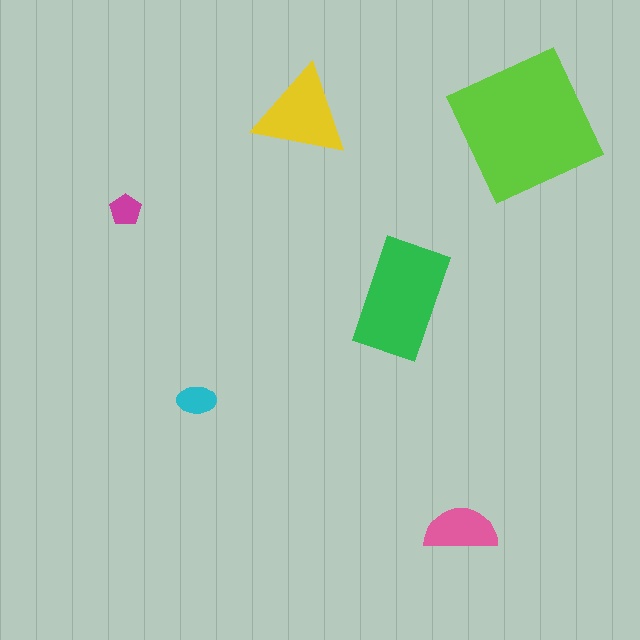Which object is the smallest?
The magenta pentagon.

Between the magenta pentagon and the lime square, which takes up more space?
The lime square.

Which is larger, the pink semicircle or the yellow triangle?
The yellow triangle.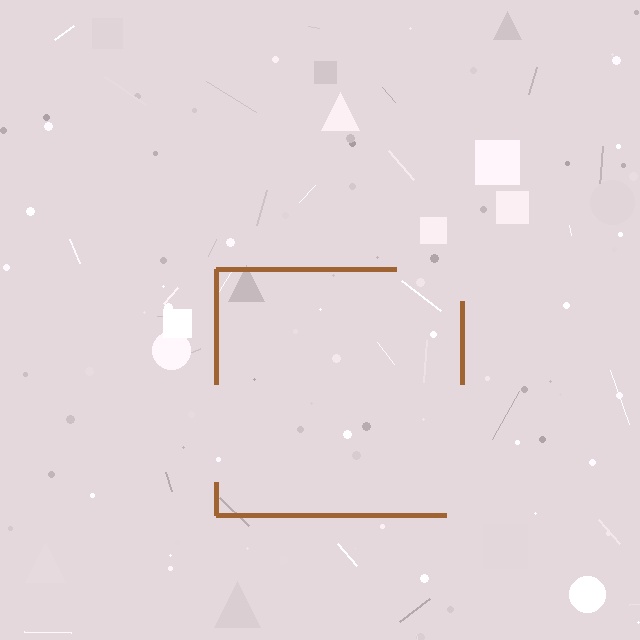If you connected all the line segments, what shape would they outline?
They would outline a square.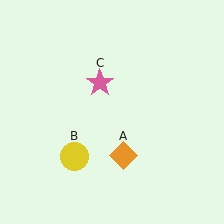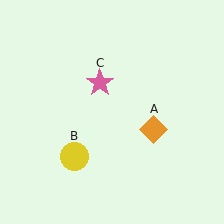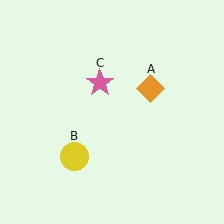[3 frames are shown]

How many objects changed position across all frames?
1 object changed position: orange diamond (object A).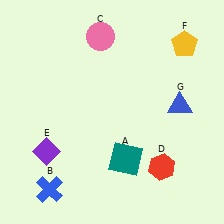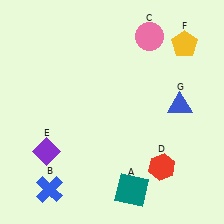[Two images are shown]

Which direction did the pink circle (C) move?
The pink circle (C) moved right.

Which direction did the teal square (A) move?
The teal square (A) moved down.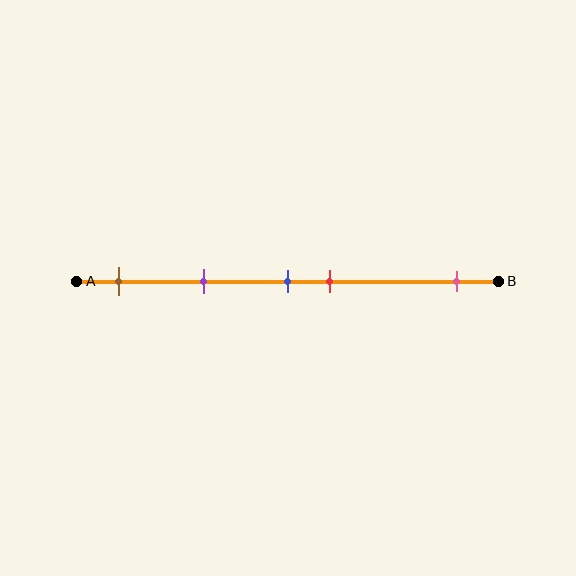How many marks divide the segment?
There are 5 marks dividing the segment.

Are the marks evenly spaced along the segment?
No, the marks are not evenly spaced.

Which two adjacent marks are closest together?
The blue and red marks are the closest adjacent pair.